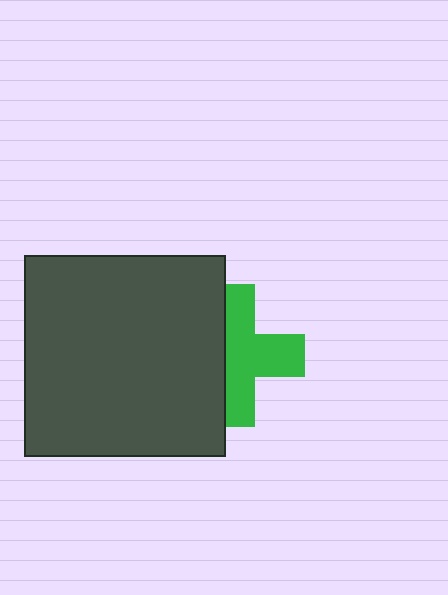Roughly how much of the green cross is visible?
About half of it is visible (roughly 61%).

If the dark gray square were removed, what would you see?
You would see the complete green cross.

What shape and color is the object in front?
The object in front is a dark gray square.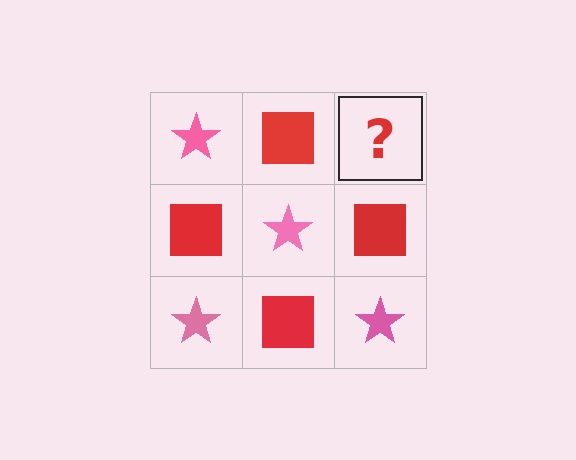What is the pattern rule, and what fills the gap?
The rule is that it alternates pink star and red square in a checkerboard pattern. The gap should be filled with a pink star.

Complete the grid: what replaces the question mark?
The question mark should be replaced with a pink star.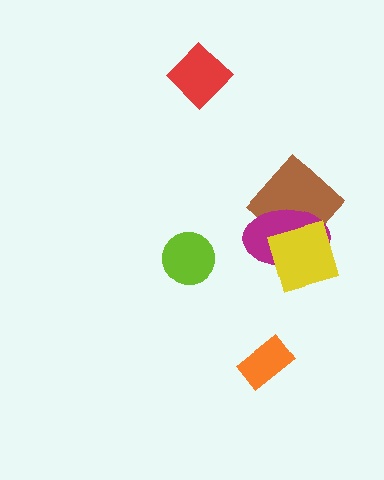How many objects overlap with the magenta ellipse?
2 objects overlap with the magenta ellipse.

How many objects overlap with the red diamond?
0 objects overlap with the red diamond.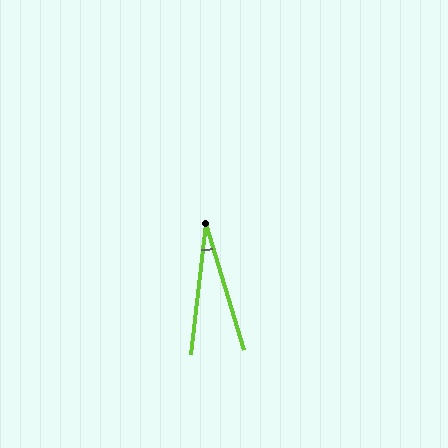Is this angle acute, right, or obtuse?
It is acute.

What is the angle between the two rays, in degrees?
Approximately 24 degrees.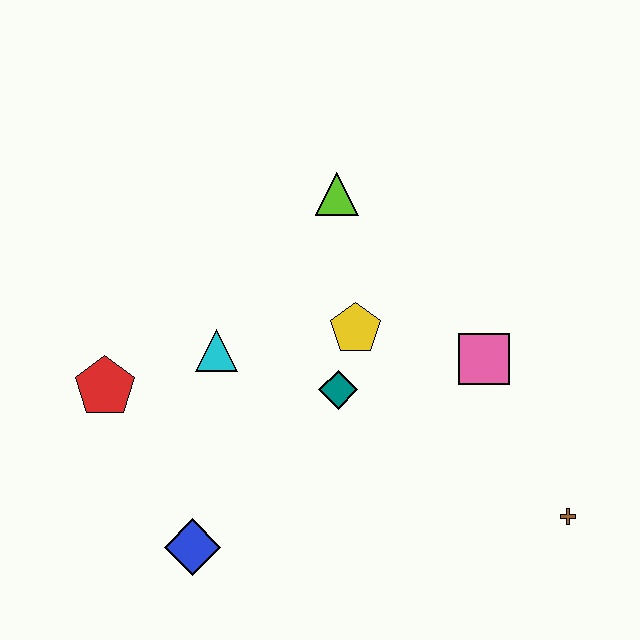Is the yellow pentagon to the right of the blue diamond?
Yes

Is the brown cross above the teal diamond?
No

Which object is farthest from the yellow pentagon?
The brown cross is farthest from the yellow pentagon.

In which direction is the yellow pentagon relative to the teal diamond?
The yellow pentagon is above the teal diamond.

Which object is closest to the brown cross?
The pink square is closest to the brown cross.